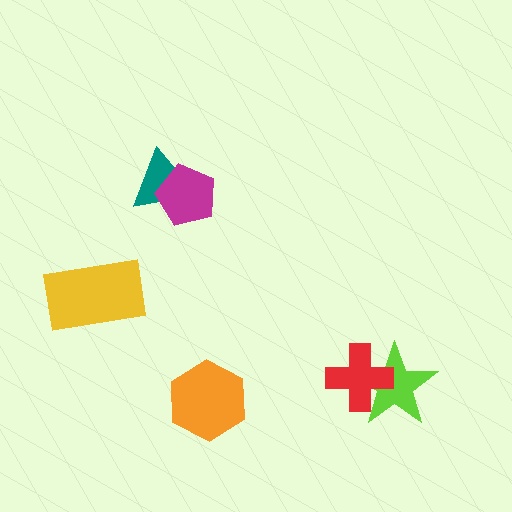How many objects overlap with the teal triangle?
1 object overlaps with the teal triangle.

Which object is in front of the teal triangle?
The magenta pentagon is in front of the teal triangle.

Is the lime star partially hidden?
Yes, it is partially covered by another shape.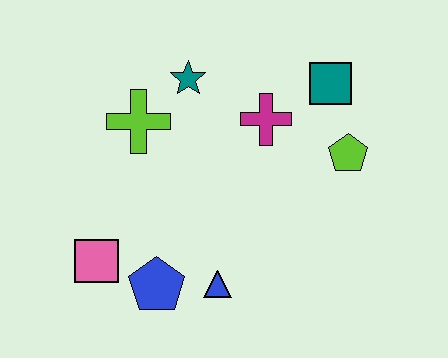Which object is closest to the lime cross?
The teal star is closest to the lime cross.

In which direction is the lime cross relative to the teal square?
The lime cross is to the left of the teal square.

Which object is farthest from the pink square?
The teal square is farthest from the pink square.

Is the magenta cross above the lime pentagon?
Yes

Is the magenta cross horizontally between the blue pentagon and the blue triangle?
No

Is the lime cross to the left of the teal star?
Yes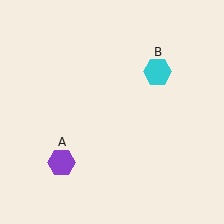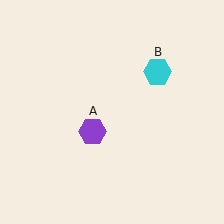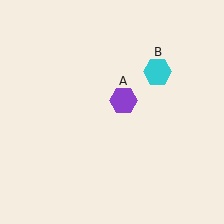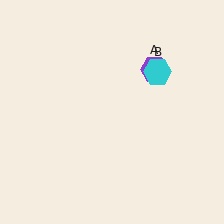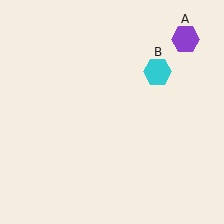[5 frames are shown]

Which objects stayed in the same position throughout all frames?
Cyan hexagon (object B) remained stationary.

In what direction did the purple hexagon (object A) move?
The purple hexagon (object A) moved up and to the right.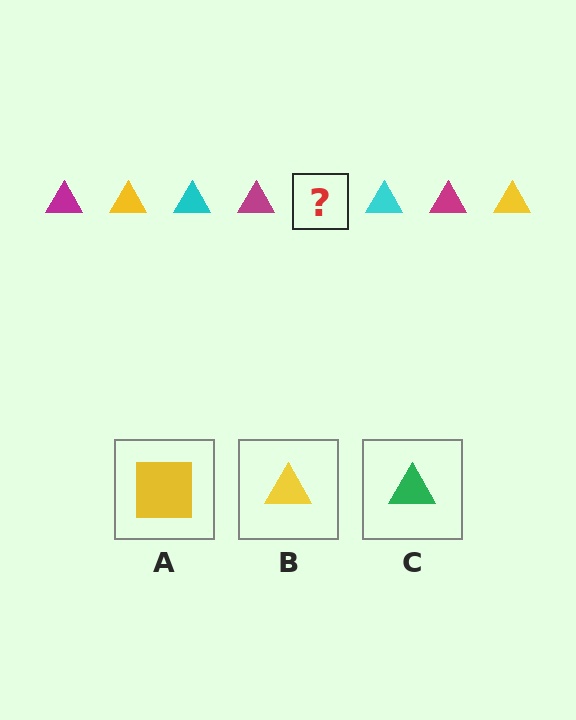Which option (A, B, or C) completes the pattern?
B.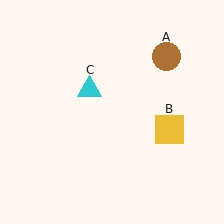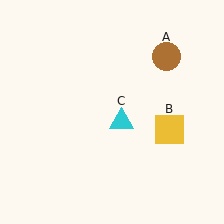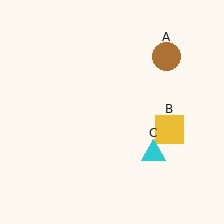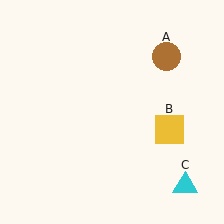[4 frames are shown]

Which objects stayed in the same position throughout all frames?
Brown circle (object A) and yellow square (object B) remained stationary.